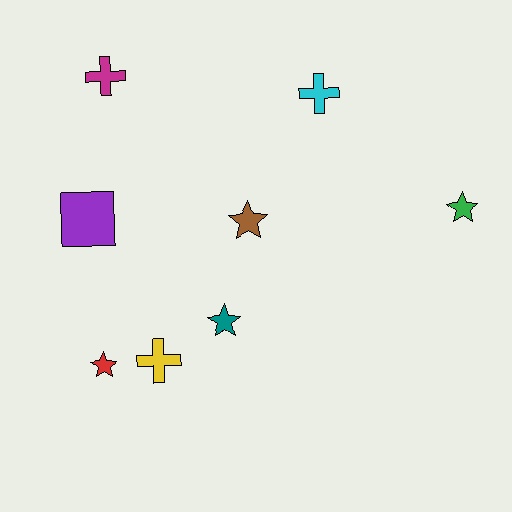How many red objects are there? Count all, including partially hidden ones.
There is 1 red object.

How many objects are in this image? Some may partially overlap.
There are 8 objects.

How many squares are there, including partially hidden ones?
There is 1 square.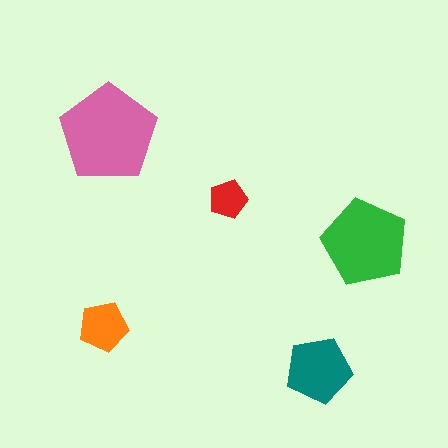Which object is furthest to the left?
The orange pentagon is leftmost.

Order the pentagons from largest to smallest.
the pink one, the green one, the teal one, the orange one, the red one.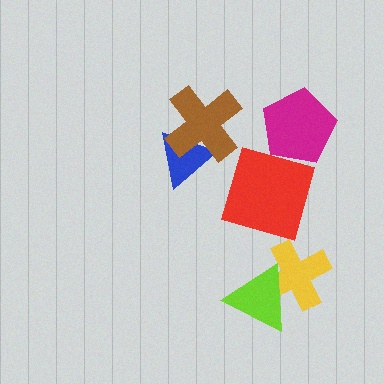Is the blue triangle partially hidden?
Yes, it is partially covered by another shape.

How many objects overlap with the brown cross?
1 object overlaps with the brown cross.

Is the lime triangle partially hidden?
No, no other shape covers it.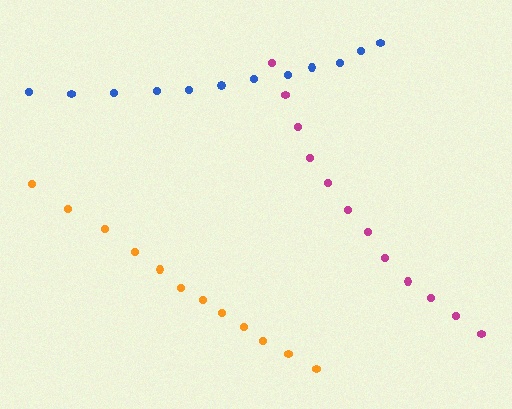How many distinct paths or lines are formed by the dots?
There are 3 distinct paths.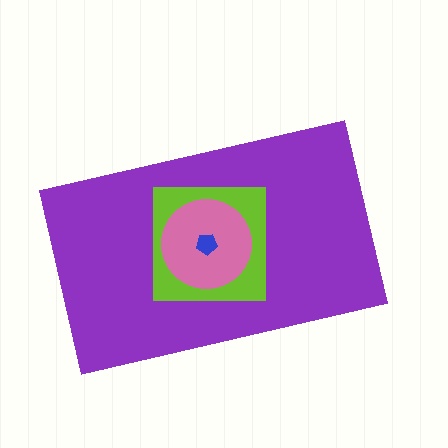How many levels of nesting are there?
4.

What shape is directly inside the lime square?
The pink circle.